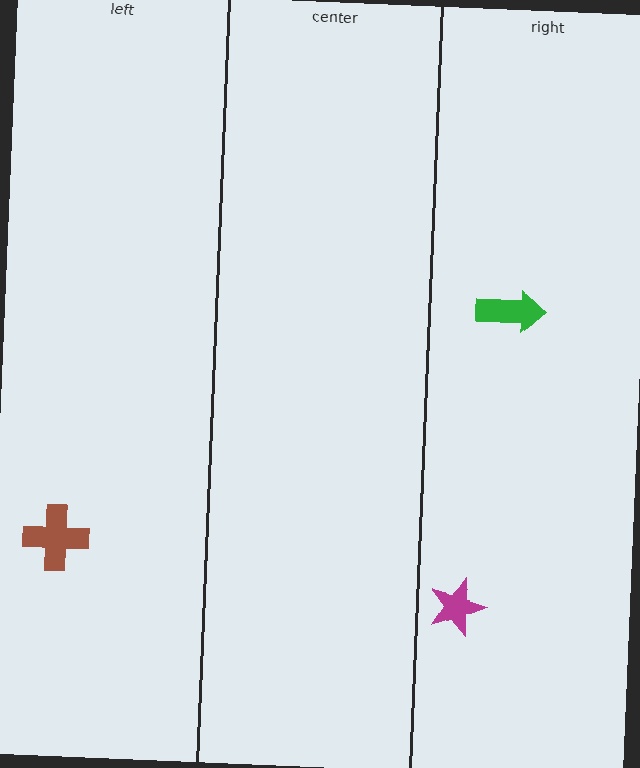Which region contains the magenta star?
The right region.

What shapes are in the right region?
The magenta star, the green arrow.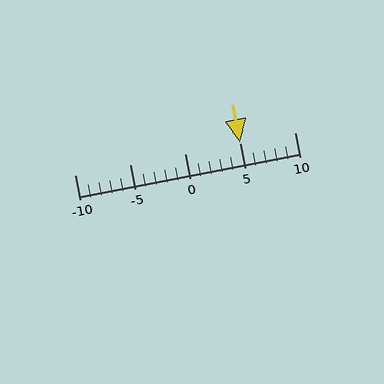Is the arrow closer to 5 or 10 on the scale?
The arrow is closer to 5.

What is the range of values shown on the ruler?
The ruler shows values from -10 to 10.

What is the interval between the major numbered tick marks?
The major tick marks are spaced 5 units apart.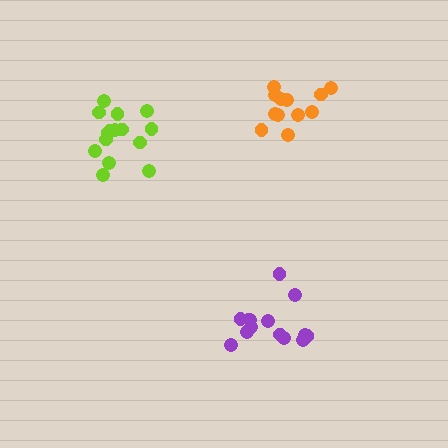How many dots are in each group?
Group 1: 15 dots, Group 2: 12 dots, Group 3: 14 dots (41 total).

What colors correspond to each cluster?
The clusters are colored: lime, orange, purple.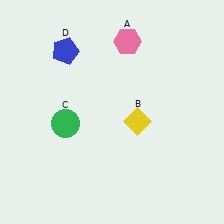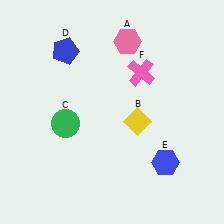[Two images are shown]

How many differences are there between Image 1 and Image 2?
There are 2 differences between the two images.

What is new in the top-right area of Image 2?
A pink cross (F) was added in the top-right area of Image 2.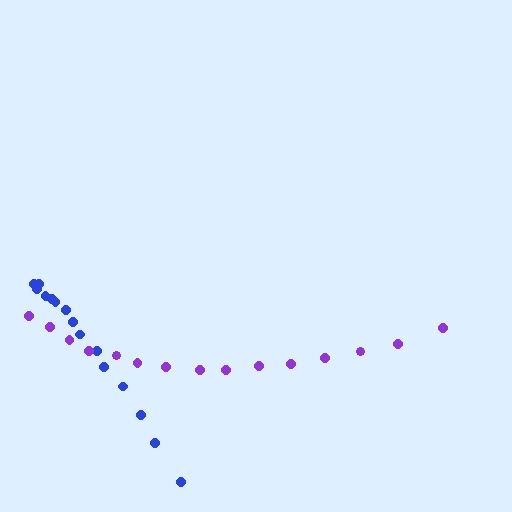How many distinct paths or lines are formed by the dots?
There are 2 distinct paths.